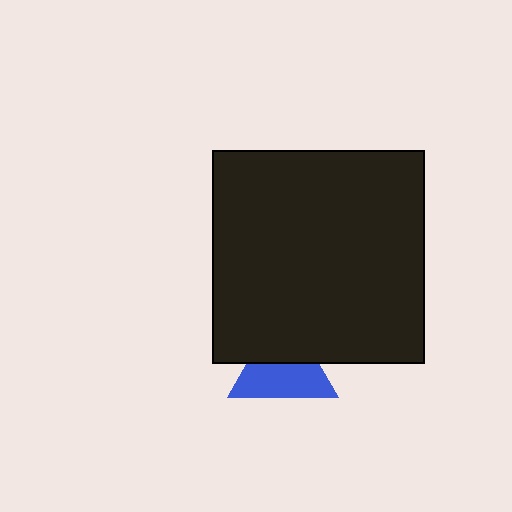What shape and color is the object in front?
The object in front is a black square.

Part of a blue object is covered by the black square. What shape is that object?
It is a triangle.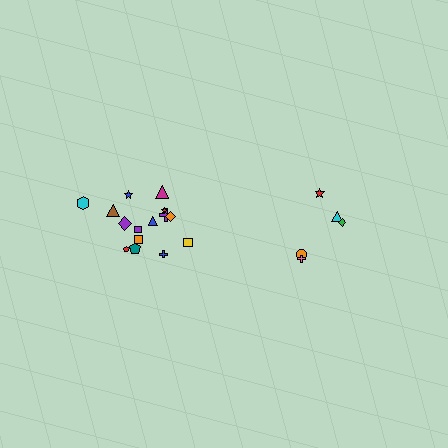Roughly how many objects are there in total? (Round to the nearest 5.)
Roughly 20 objects in total.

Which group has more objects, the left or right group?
The left group.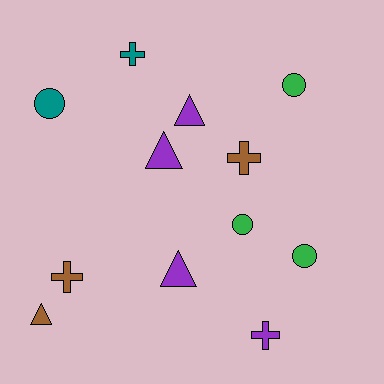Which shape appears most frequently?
Triangle, with 4 objects.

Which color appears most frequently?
Purple, with 4 objects.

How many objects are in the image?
There are 12 objects.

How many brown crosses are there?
There are 2 brown crosses.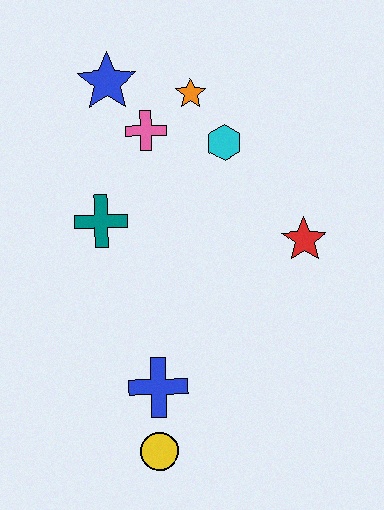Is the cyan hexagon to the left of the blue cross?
No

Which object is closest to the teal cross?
The pink cross is closest to the teal cross.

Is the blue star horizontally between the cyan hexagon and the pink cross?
No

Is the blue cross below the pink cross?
Yes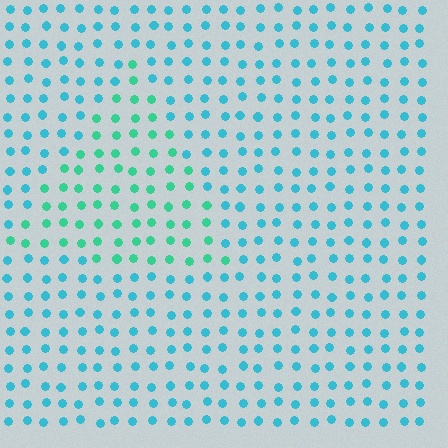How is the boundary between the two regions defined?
The boundary is defined purely by a slight shift in hue (about 32 degrees). Spacing, size, and orientation are identical on both sides.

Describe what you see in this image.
The image is filled with small cyan elements in a uniform arrangement. A triangle-shaped region is visible where the elements are tinted to a slightly different hue, forming a subtle color boundary.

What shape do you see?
I see a triangle.